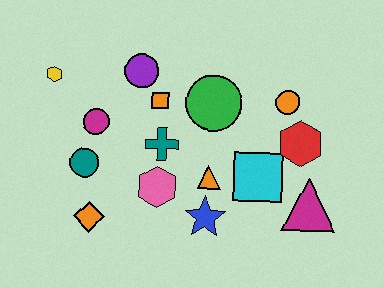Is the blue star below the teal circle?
Yes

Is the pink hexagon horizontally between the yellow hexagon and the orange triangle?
Yes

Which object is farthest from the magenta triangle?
The yellow hexagon is farthest from the magenta triangle.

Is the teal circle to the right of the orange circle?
No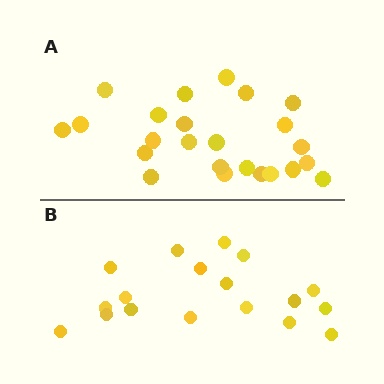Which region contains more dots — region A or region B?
Region A (the top region) has more dots.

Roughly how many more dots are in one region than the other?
Region A has about 6 more dots than region B.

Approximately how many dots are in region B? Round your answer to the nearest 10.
About 20 dots. (The exact count is 18, which rounds to 20.)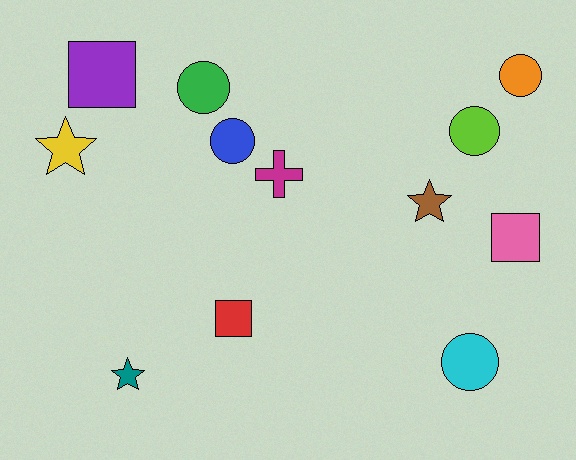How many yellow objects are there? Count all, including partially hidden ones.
There is 1 yellow object.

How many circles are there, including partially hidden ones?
There are 5 circles.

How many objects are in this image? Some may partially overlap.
There are 12 objects.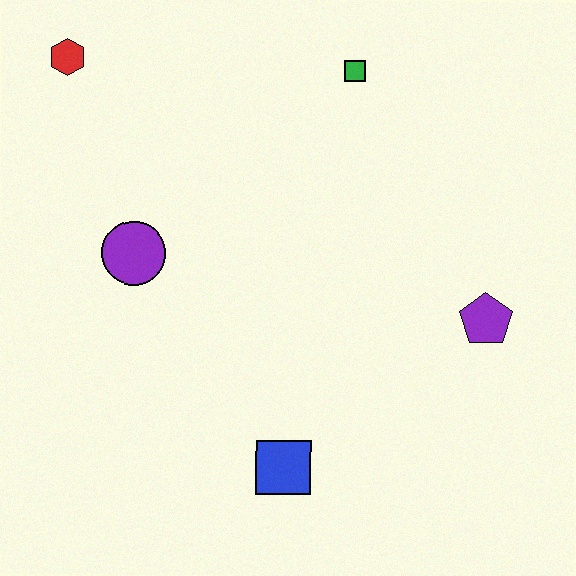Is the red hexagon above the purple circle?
Yes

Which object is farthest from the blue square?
The red hexagon is farthest from the blue square.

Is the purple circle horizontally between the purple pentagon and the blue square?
No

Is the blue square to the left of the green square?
Yes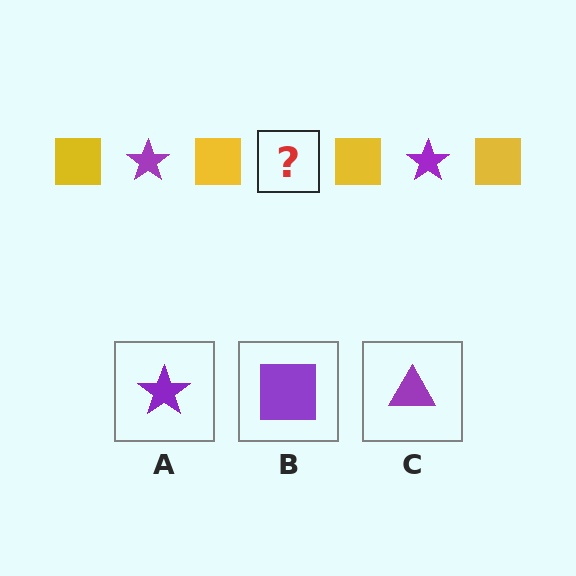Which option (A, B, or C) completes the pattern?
A.